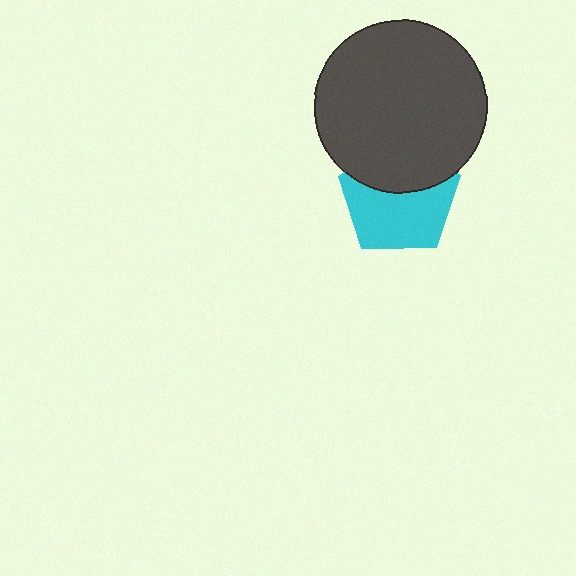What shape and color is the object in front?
The object in front is a dark gray circle.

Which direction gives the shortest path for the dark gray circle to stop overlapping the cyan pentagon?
Moving up gives the shortest separation.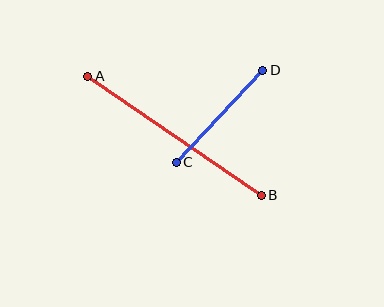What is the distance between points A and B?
The distance is approximately 210 pixels.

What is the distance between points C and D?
The distance is approximately 126 pixels.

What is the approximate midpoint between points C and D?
The midpoint is at approximately (219, 116) pixels.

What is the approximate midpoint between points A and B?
The midpoint is at approximately (174, 136) pixels.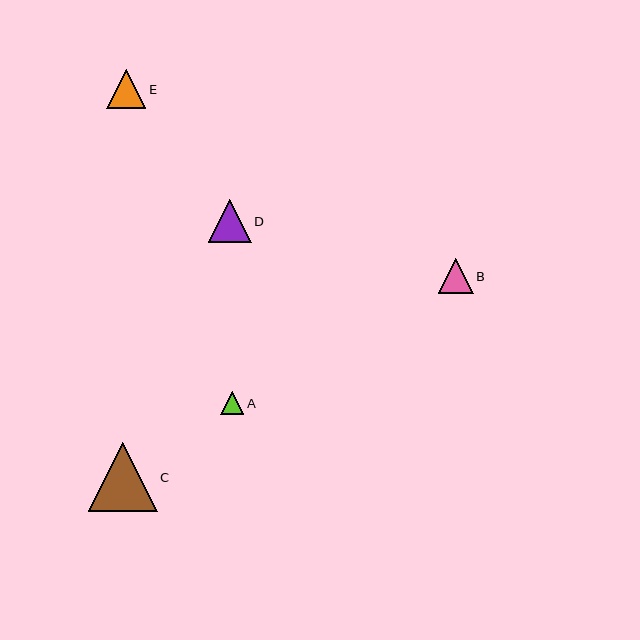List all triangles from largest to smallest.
From largest to smallest: C, D, E, B, A.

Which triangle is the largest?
Triangle C is the largest with a size of approximately 69 pixels.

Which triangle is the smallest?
Triangle A is the smallest with a size of approximately 23 pixels.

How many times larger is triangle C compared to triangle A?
Triangle C is approximately 3.0 times the size of triangle A.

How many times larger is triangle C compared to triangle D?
Triangle C is approximately 1.6 times the size of triangle D.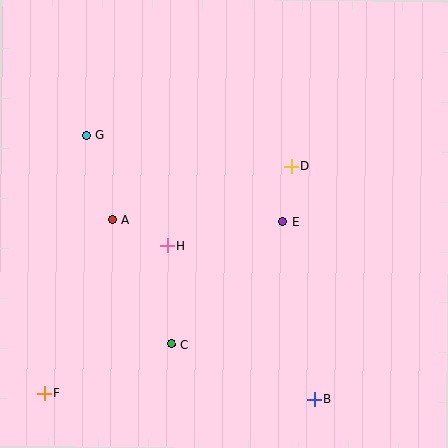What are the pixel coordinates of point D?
Point D is at (291, 166).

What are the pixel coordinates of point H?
Point H is at (167, 246).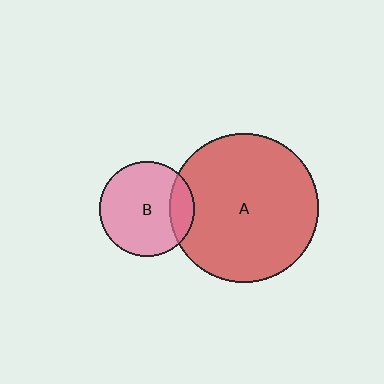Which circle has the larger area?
Circle A (red).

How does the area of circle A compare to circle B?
Approximately 2.5 times.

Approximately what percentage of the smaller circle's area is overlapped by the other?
Approximately 15%.